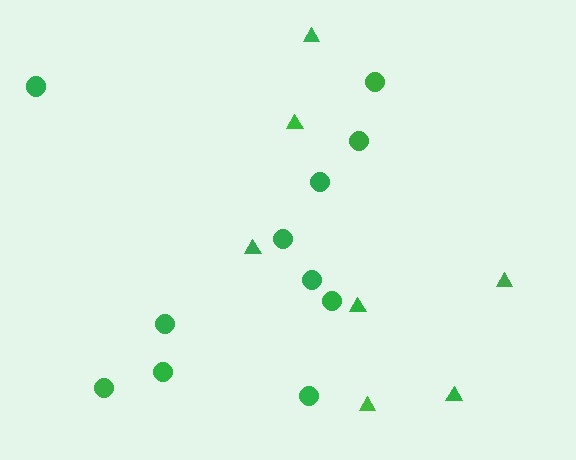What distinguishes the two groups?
There are 2 groups: one group of circles (11) and one group of triangles (7).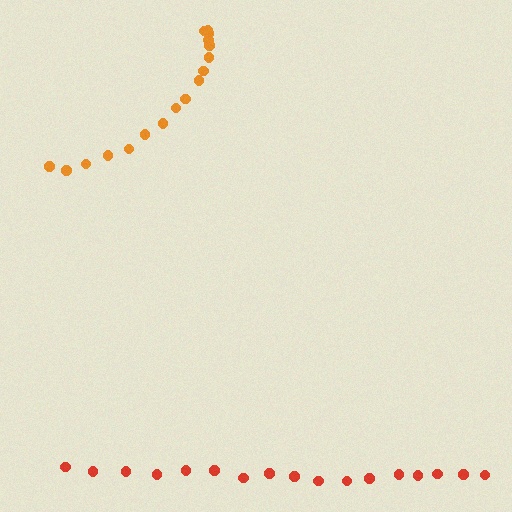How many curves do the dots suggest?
There are 2 distinct paths.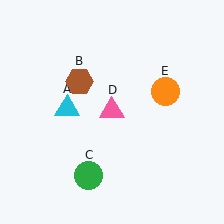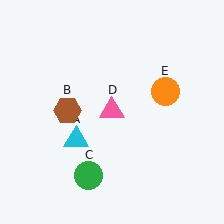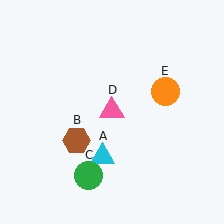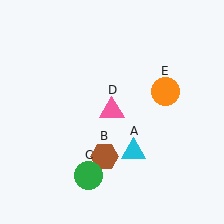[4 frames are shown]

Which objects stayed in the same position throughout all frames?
Green circle (object C) and pink triangle (object D) and orange circle (object E) remained stationary.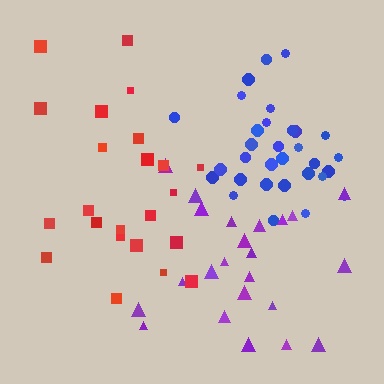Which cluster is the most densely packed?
Blue.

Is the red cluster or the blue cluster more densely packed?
Blue.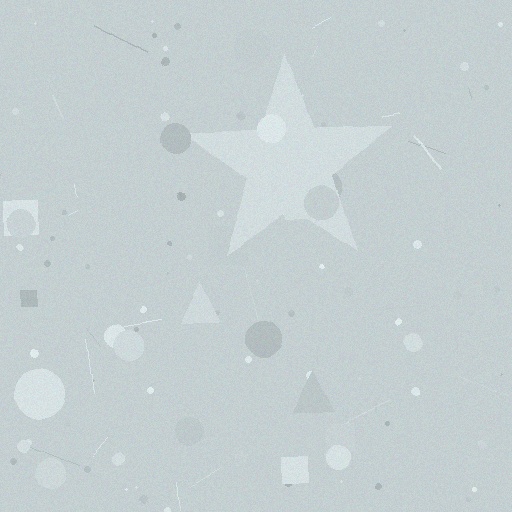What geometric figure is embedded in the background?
A star is embedded in the background.